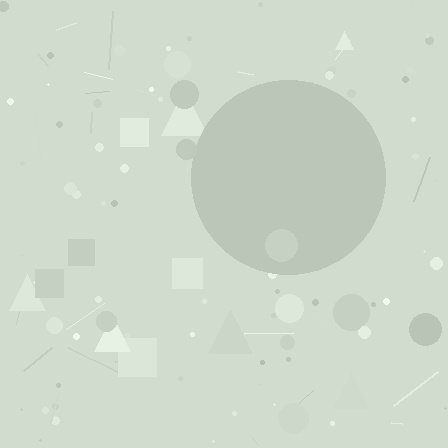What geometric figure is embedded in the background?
A circle is embedded in the background.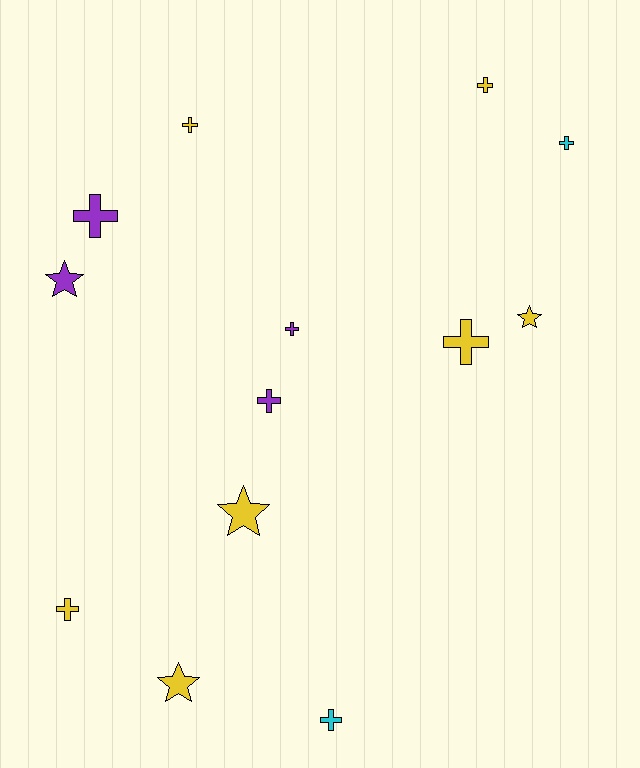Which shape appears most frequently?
Cross, with 9 objects.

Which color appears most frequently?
Yellow, with 7 objects.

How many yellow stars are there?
There are 3 yellow stars.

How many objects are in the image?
There are 13 objects.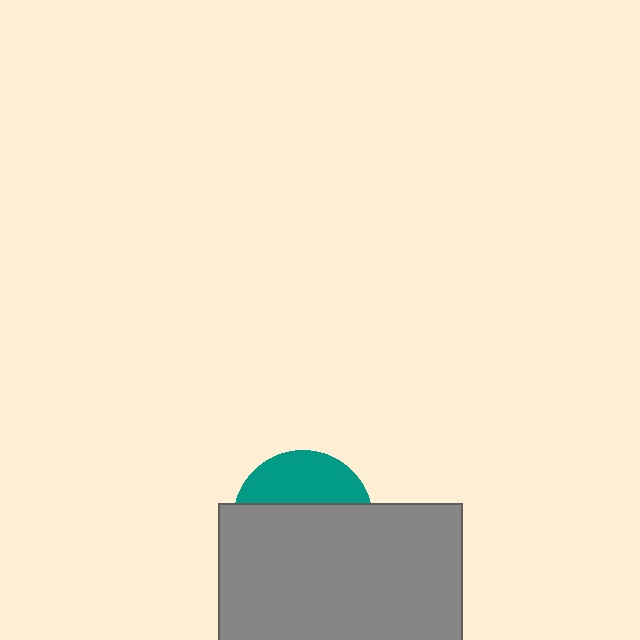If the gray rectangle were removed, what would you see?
You would see the complete teal circle.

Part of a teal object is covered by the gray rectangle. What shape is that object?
It is a circle.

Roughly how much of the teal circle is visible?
A small part of it is visible (roughly 35%).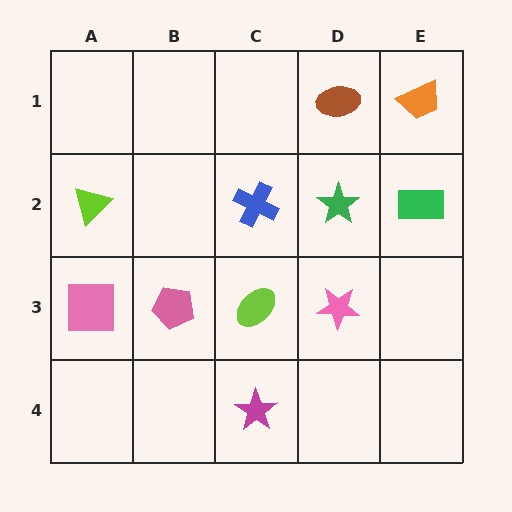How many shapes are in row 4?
1 shape.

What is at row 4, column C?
A magenta star.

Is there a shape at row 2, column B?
No, that cell is empty.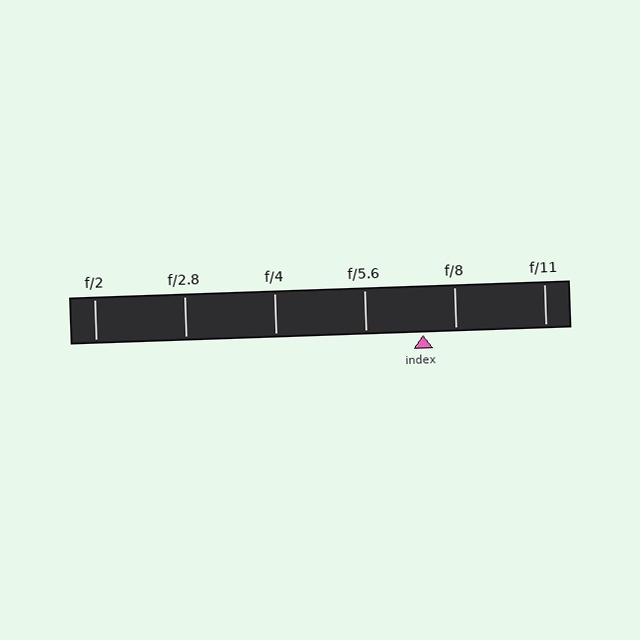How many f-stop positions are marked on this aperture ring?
There are 6 f-stop positions marked.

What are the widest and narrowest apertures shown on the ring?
The widest aperture shown is f/2 and the narrowest is f/11.